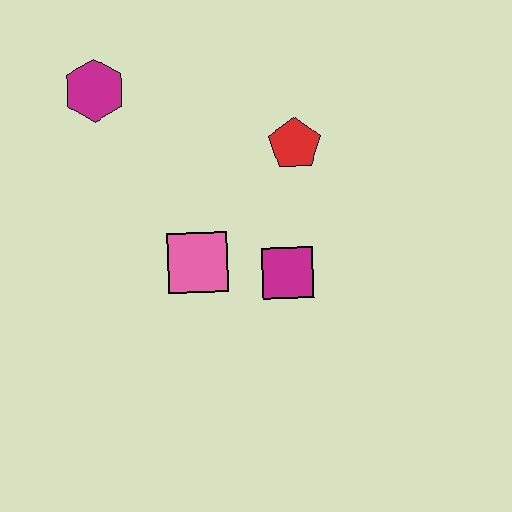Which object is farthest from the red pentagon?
The magenta hexagon is farthest from the red pentagon.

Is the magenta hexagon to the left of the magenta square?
Yes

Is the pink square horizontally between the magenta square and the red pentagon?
No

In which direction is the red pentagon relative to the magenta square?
The red pentagon is above the magenta square.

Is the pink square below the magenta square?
No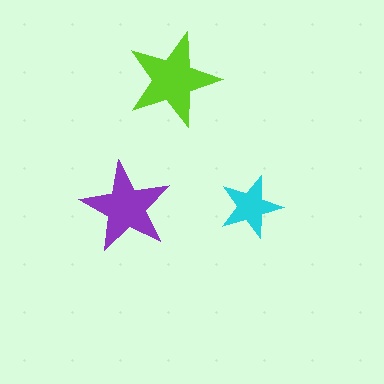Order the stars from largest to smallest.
the lime one, the purple one, the cyan one.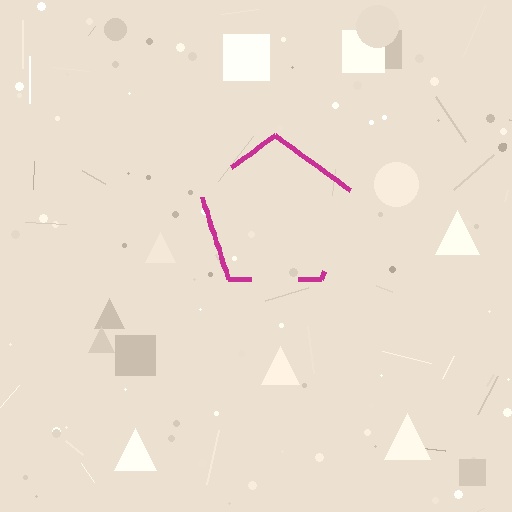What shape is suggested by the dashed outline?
The dashed outline suggests a pentagon.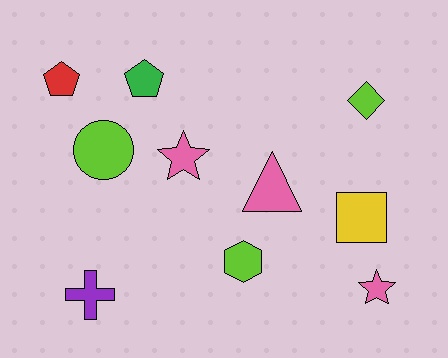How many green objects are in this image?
There is 1 green object.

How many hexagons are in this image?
There is 1 hexagon.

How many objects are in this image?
There are 10 objects.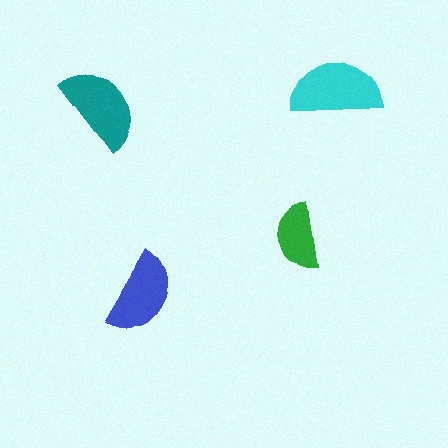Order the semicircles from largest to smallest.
the cyan one, the teal one, the blue one, the green one.